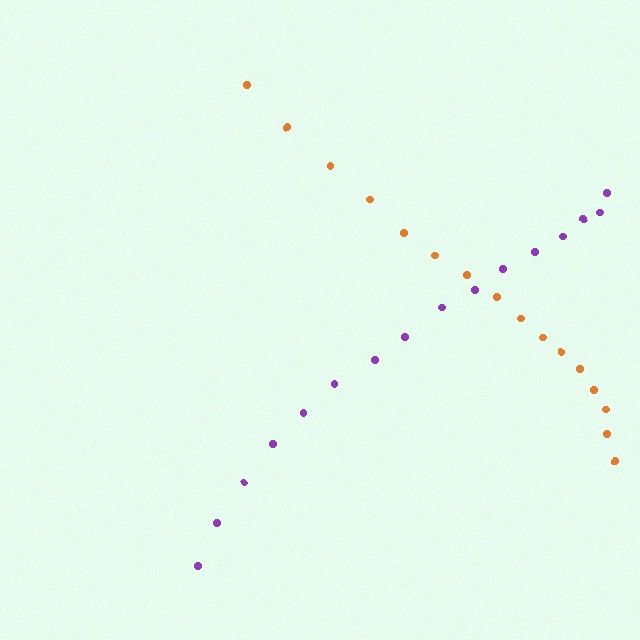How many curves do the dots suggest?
There are 2 distinct paths.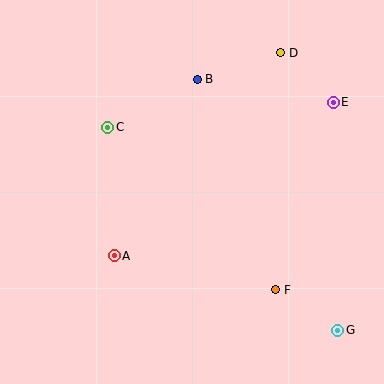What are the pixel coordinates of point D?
Point D is at (281, 53).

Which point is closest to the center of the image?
Point A at (114, 256) is closest to the center.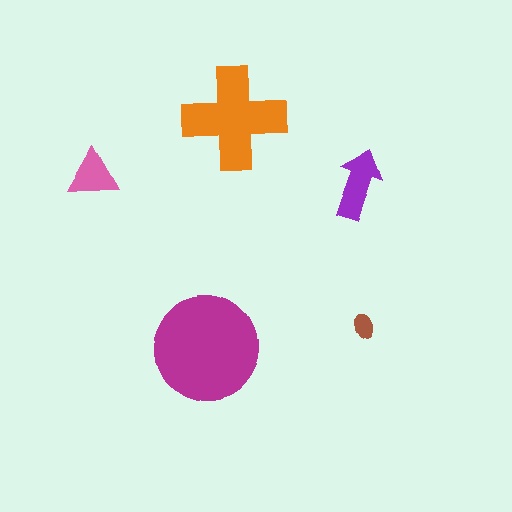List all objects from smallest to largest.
The brown ellipse, the pink triangle, the purple arrow, the orange cross, the magenta circle.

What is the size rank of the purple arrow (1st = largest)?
3rd.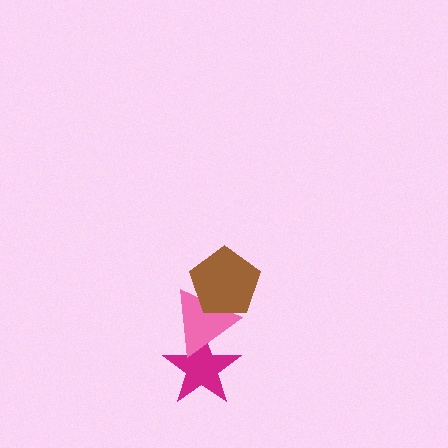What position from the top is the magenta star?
The magenta star is 3rd from the top.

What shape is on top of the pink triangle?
The brown pentagon is on top of the pink triangle.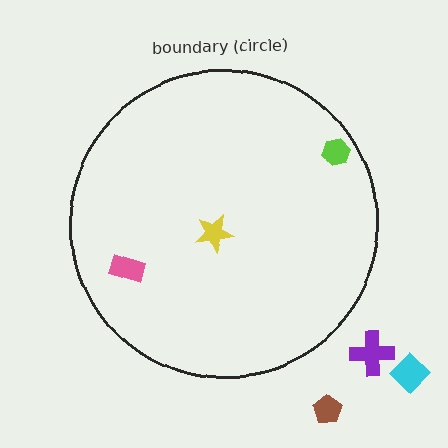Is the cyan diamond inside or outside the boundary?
Outside.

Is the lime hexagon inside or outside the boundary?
Inside.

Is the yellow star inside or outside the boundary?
Inside.